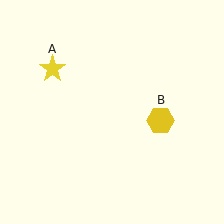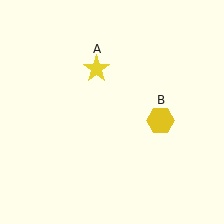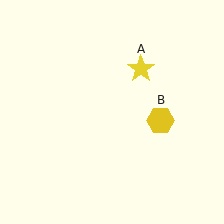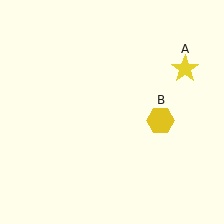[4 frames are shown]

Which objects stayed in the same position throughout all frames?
Yellow hexagon (object B) remained stationary.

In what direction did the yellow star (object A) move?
The yellow star (object A) moved right.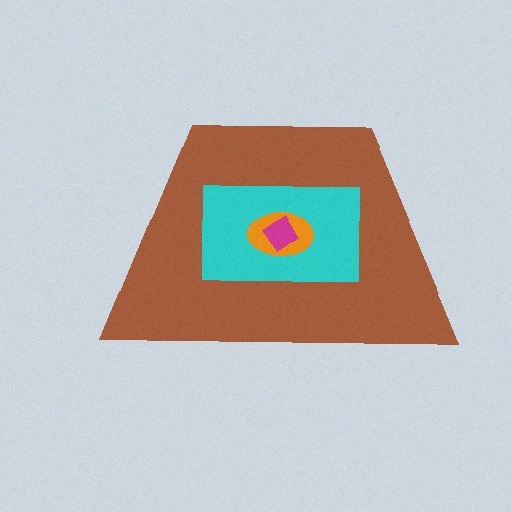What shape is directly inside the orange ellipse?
The magenta diamond.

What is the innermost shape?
The magenta diamond.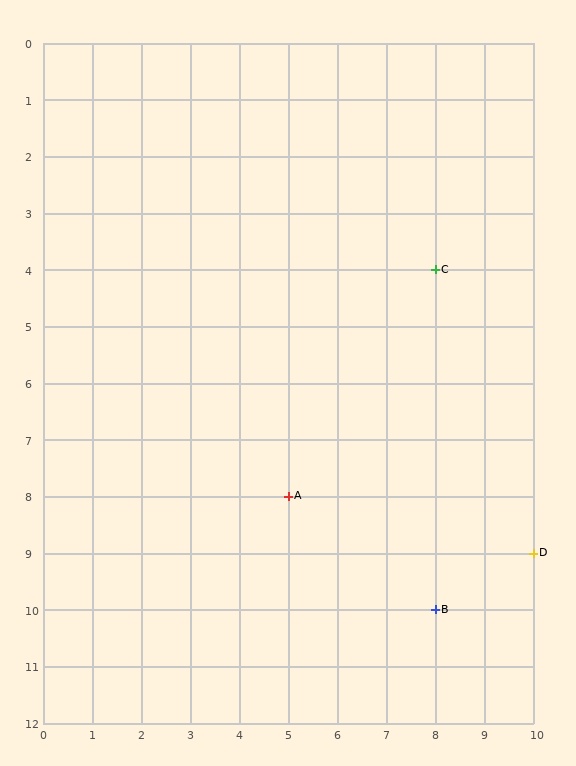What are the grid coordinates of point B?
Point B is at grid coordinates (8, 10).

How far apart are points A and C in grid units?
Points A and C are 3 columns and 4 rows apart (about 5.0 grid units diagonally).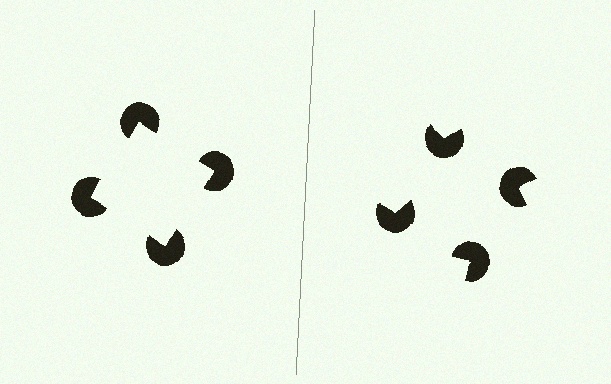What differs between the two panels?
The pac-man discs are positioned identically on both sides; only the wedge orientations differ. On the left they align to a square; on the right they are misaligned.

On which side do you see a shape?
An illusory square appears on the left side. On the right side the wedge cuts are rotated, so no coherent shape forms.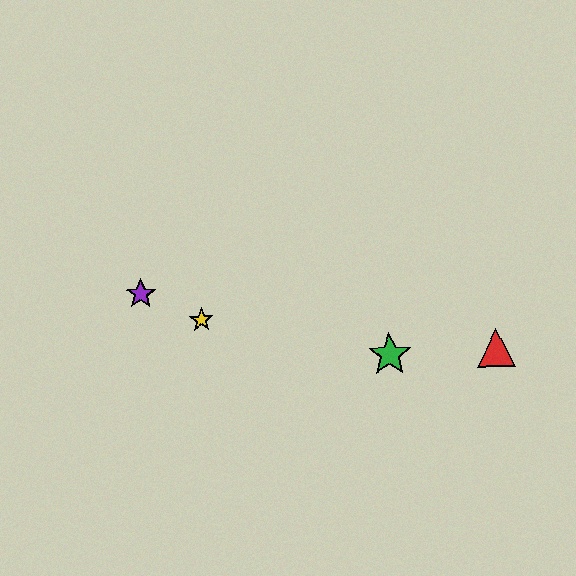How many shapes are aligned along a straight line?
3 shapes (the blue star, the yellow star, the purple star) are aligned along a straight line.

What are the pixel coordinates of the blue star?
The blue star is at (142, 294).